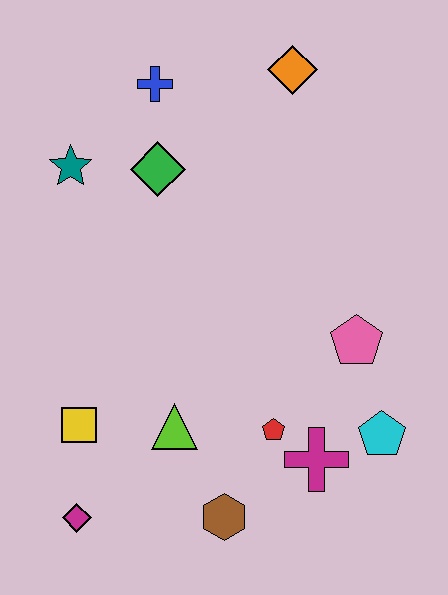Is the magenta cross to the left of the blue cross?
No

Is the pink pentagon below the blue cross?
Yes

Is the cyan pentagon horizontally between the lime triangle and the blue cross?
No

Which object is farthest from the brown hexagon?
The orange diamond is farthest from the brown hexagon.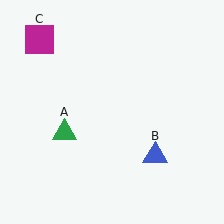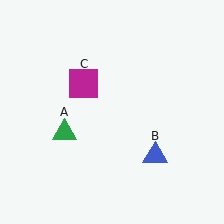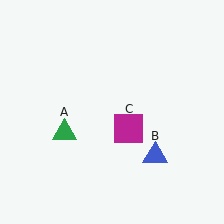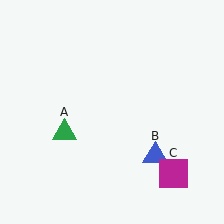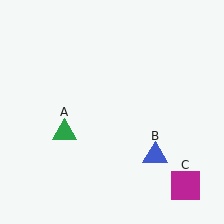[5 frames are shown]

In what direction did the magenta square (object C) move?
The magenta square (object C) moved down and to the right.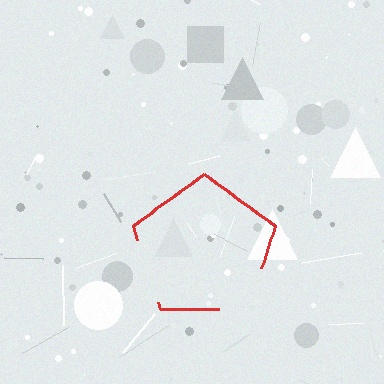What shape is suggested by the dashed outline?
The dashed outline suggests a pentagon.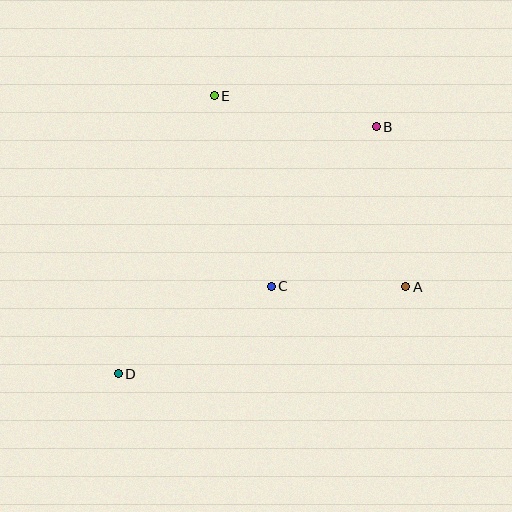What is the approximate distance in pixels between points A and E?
The distance between A and E is approximately 270 pixels.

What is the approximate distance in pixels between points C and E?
The distance between C and E is approximately 199 pixels.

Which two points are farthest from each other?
Points B and D are farthest from each other.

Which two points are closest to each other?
Points A and C are closest to each other.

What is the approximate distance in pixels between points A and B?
The distance between A and B is approximately 163 pixels.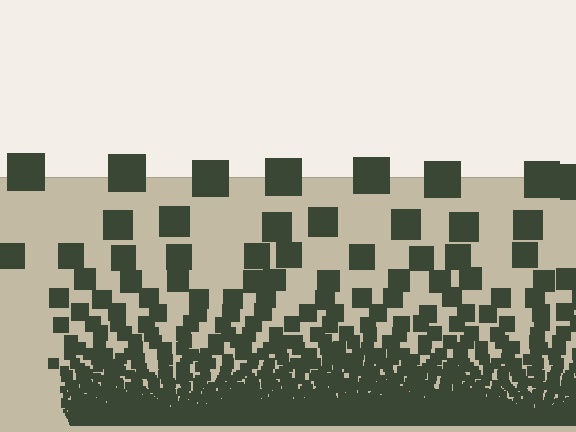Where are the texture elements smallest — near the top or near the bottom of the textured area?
Near the bottom.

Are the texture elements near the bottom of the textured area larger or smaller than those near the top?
Smaller. The gradient is inverted — elements near the bottom are smaller and denser.